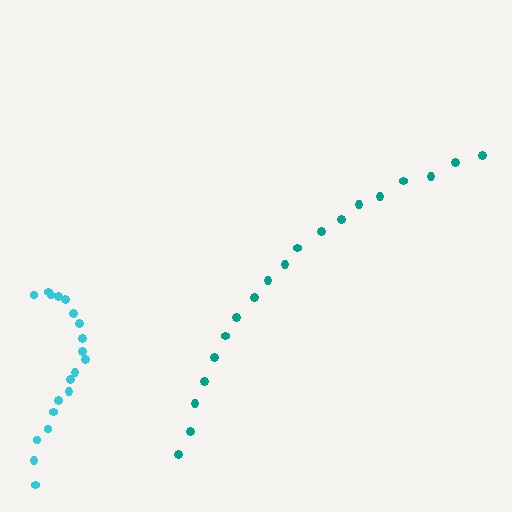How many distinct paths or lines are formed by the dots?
There are 2 distinct paths.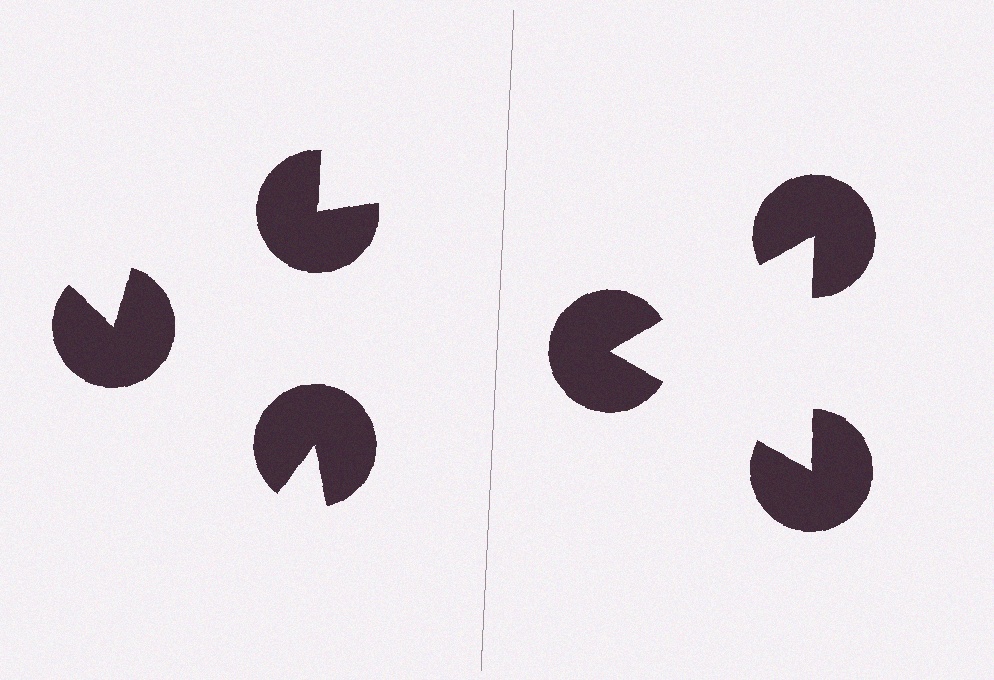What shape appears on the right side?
An illusory triangle.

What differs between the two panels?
The pac-man discs are positioned identically on both sides; only the wedge orientations differ. On the right they align to a triangle; on the left they are misaligned.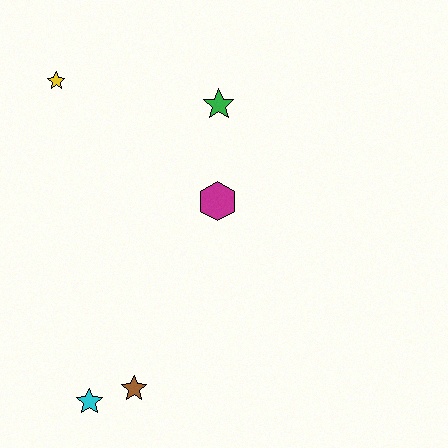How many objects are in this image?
There are 5 objects.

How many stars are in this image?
There are 4 stars.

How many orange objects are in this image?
There are no orange objects.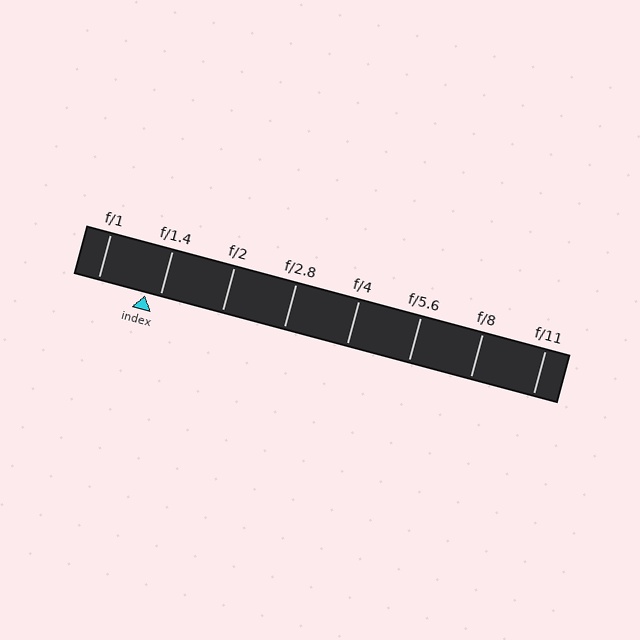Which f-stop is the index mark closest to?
The index mark is closest to f/1.4.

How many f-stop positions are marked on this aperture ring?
There are 8 f-stop positions marked.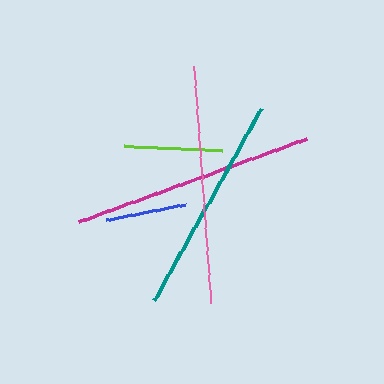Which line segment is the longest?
The magenta line is the longest at approximately 243 pixels.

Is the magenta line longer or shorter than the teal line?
The magenta line is longer than the teal line.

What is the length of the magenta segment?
The magenta segment is approximately 243 pixels long.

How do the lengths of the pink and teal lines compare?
The pink and teal lines are approximately the same length.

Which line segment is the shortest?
The blue line is the shortest at approximately 81 pixels.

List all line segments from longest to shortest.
From longest to shortest: magenta, pink, teal, lime, blue.